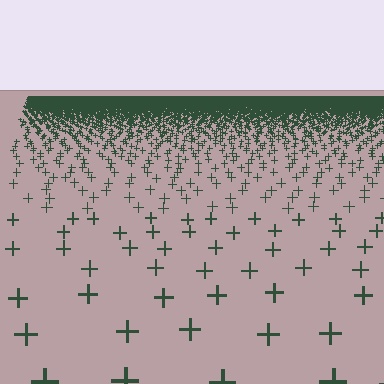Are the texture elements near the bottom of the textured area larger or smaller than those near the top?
Larger. Near the bottom, elements are closer to the viewer and appear at a bigger on-screen size.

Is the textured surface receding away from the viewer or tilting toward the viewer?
The surface is receding away from the viewer. Texture elements get smaller and denser toward the top.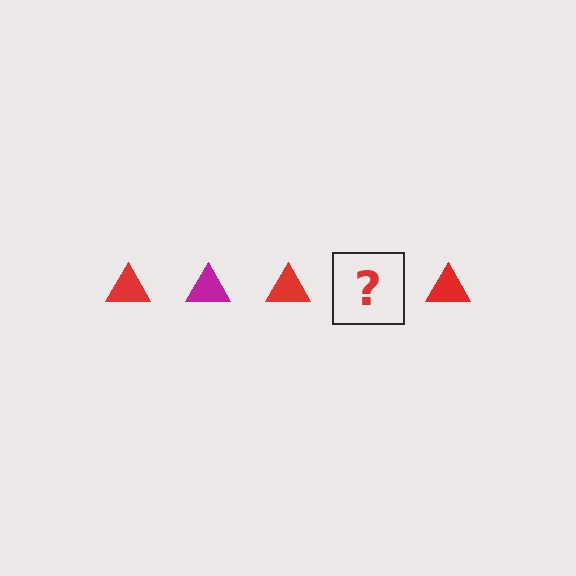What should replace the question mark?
The question mark should be replaced with a magenta triangle.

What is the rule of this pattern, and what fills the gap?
The rule is that the pattern cycles through red, magenta triangles. The gap should be filled with a magenta triangle.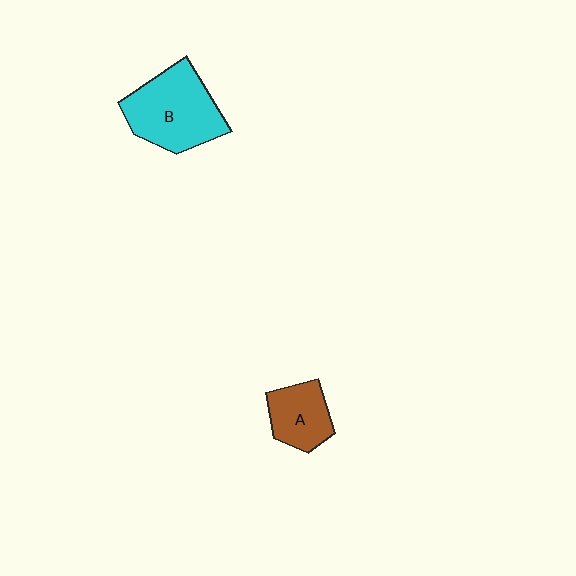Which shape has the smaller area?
Shape A (brown).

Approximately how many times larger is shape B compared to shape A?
Approximately 1.8 times.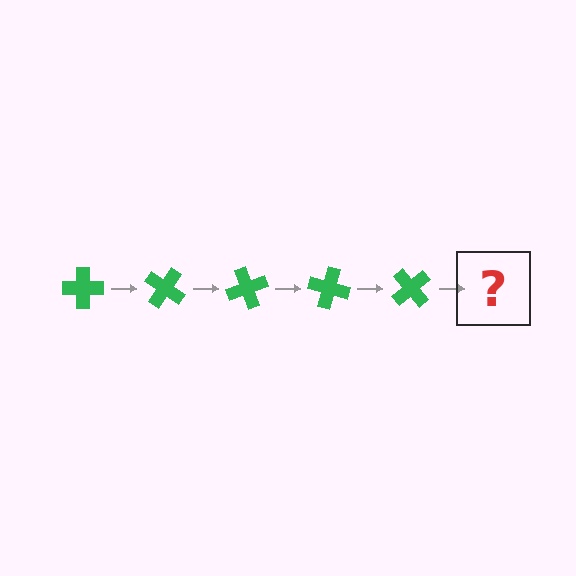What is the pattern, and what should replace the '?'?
The pattern is that the cross rotates 35 degrees each step. The '?' should be a green cross rotated 175 degrees.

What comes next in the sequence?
The next element should be a green cross rotated 175 degrees.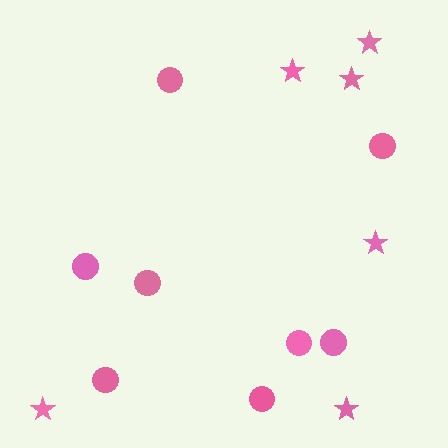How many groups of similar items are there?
There are 2 groups: one group of stars (6) and one group of circles (8).